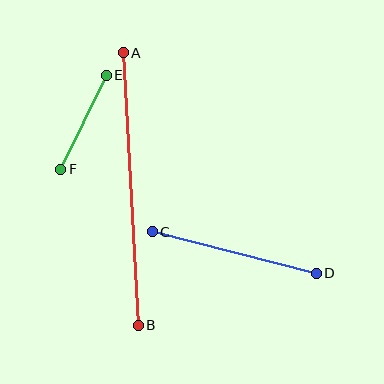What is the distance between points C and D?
The distance is approximately 169 pixels.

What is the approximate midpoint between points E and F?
The midpoint is at approximately (83, 122) pixels.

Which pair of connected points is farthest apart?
Points A and B are farthest apart.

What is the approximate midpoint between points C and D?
The midpoint is at approximately (234, 253) pixels.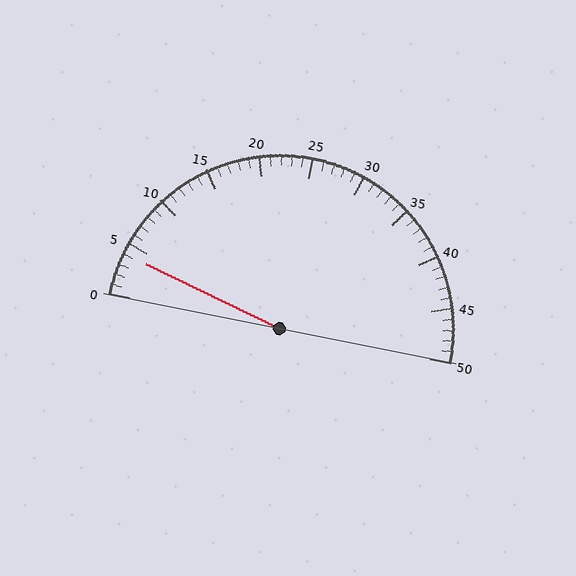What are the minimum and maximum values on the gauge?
The gauge ranges from 0 to 50.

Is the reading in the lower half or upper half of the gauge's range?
The reading is in the lower half of the range (0 to 50).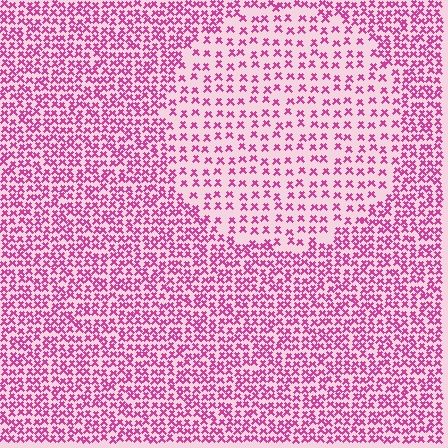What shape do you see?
I see a circle.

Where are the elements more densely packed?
The elements are more densely packed outside the circle boundary.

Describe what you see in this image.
The image contains small magenta elements arranged at two different densities. A circle-shaped region is visible where the elements are less densely packed than the surrounding area.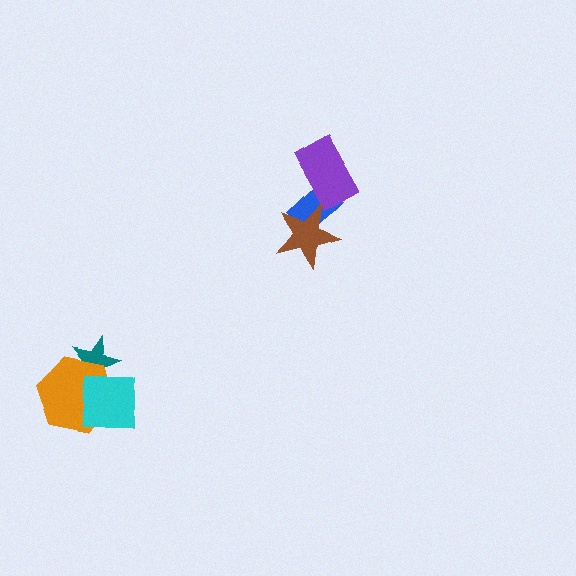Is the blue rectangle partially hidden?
Yes, it is partially covered by another shape.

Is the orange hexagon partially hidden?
Yes, it is partially covered by another shape.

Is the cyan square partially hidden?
No, no other shape covers it.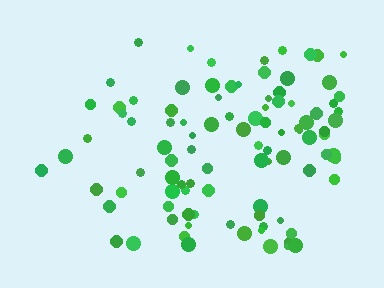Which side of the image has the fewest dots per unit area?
The left.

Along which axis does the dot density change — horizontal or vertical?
Horizontal.